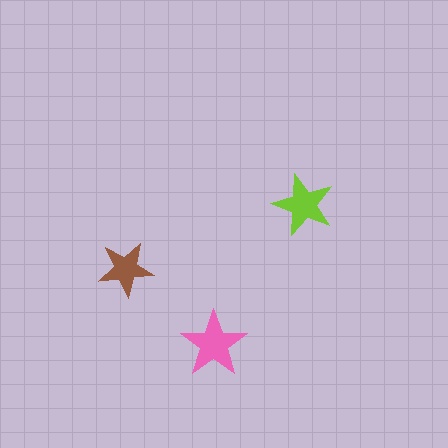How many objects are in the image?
There are 3 objects in the image.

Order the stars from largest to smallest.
the pink one, the lime one, the brown one.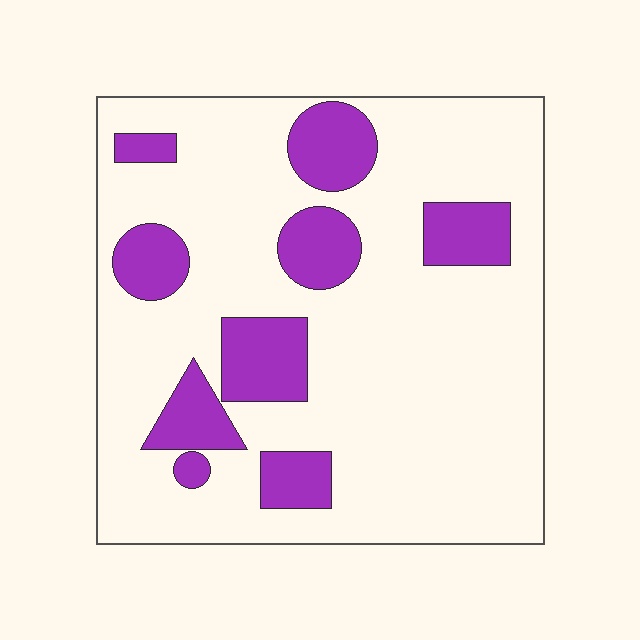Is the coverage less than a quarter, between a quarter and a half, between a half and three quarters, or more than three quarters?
Less than a quarter.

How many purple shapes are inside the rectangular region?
9.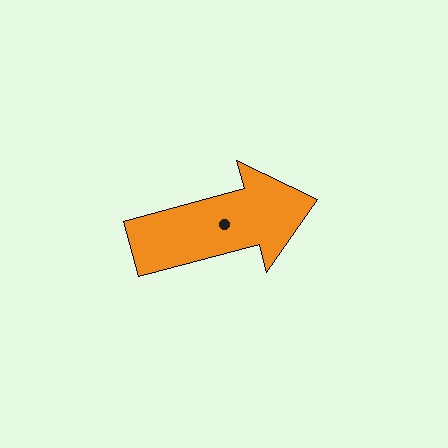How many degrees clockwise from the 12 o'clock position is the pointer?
Approximately 75 degrees.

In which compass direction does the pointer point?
East.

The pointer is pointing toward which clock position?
Roughly 3 o'clock.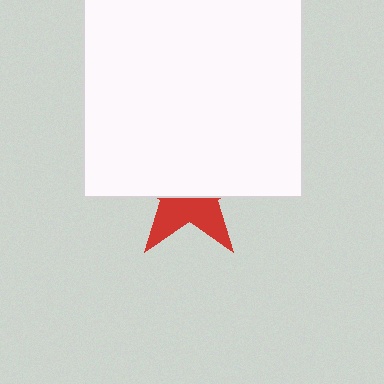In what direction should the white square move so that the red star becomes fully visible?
The white square should move up. That is the shortest direction to clear the overlap and leave the red star fully visible.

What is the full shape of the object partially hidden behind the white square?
The partially hidden object is a red star.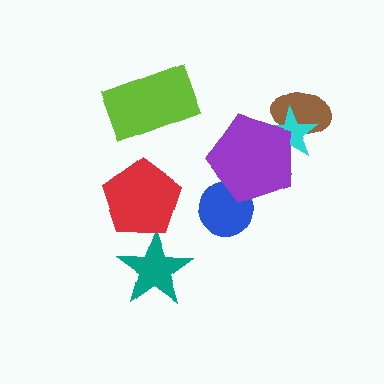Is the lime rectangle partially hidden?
No, no other shape covers it.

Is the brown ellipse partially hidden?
Yes, it is partially covered by another shape.